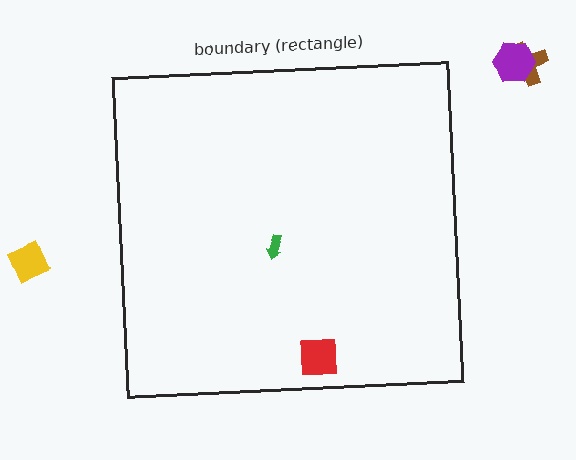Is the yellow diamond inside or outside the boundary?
Outside.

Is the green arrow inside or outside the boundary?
Inside.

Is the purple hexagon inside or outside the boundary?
Outside.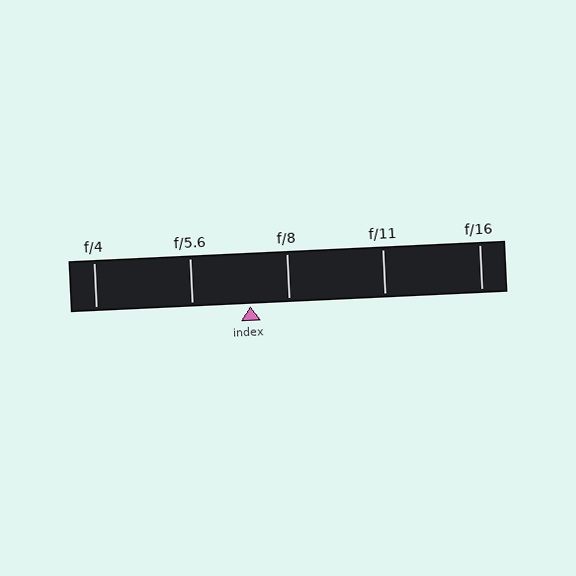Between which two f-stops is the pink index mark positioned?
The index mark is between f/5.6 and f/8.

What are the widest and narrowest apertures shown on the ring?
The widest aperture shown is f/4 and the narrowest is f/16.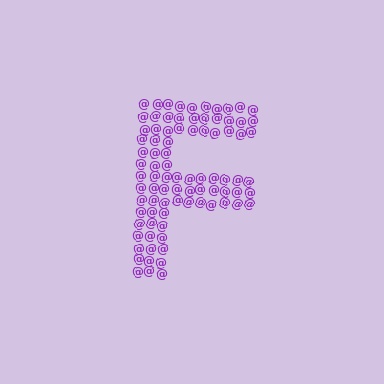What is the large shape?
The large shape is the letter F.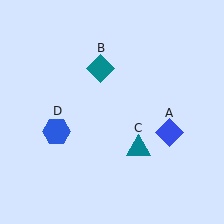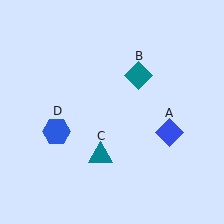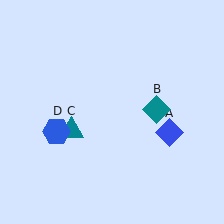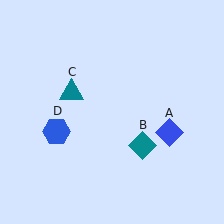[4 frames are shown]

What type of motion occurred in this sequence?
The teal diamond (object B), teal triangle (object C) rotated clockwise around the center of the scene.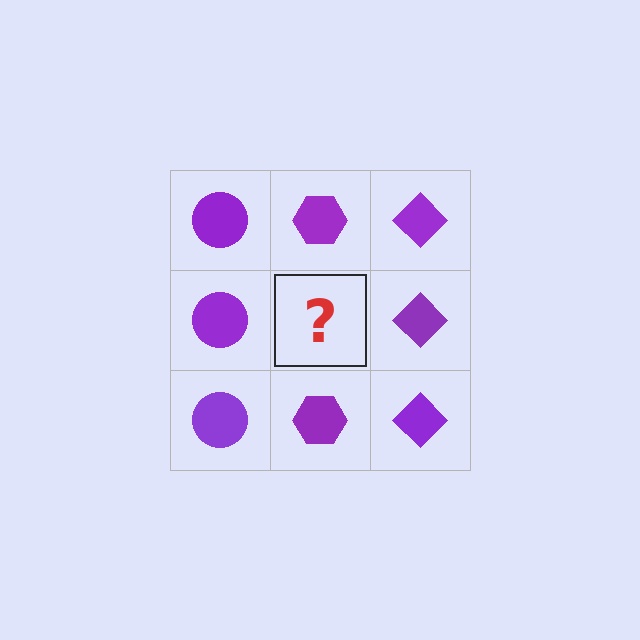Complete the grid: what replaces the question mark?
The question mark should be replaced with a purple hexagon.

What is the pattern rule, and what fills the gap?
The rule is that each column has a consistent shape. The gap should be filled with a purple hexagon.